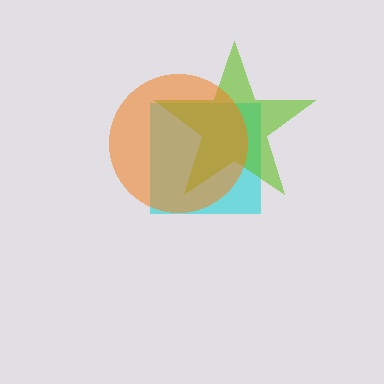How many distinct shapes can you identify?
There are 3 distinct shapes: a cyan square, a lime star, an orange circle.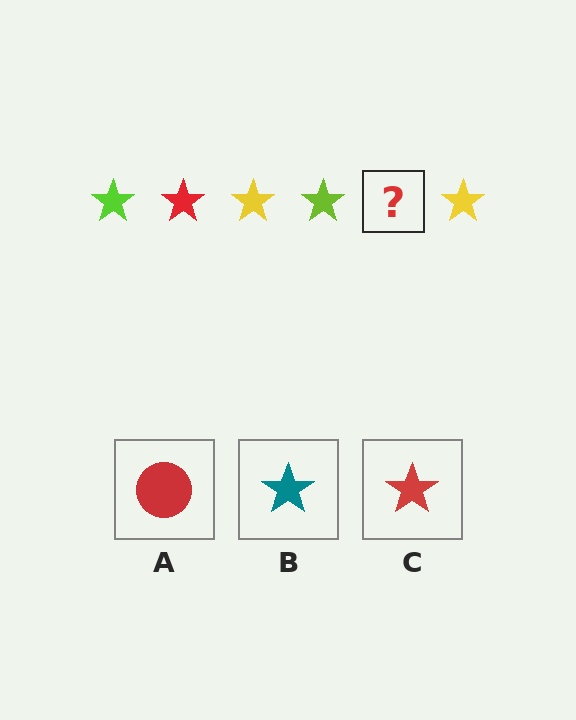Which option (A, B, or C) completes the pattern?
C.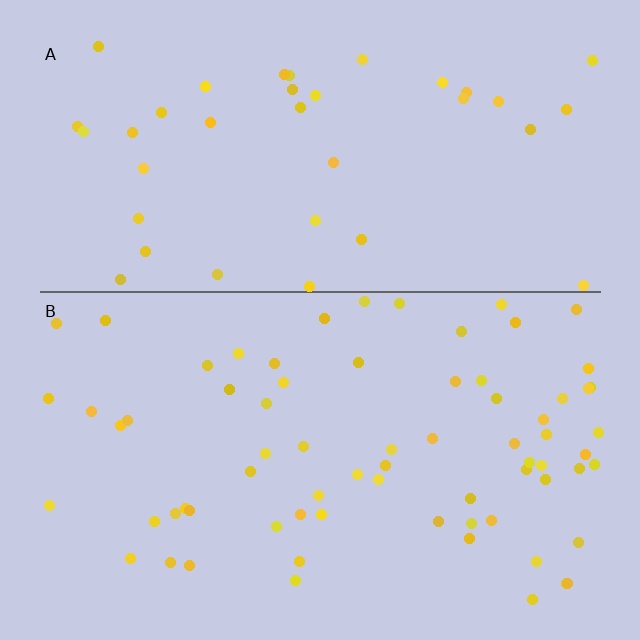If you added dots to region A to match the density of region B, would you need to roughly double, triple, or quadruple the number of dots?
Approximately double.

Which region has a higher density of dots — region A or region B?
B (the bottom).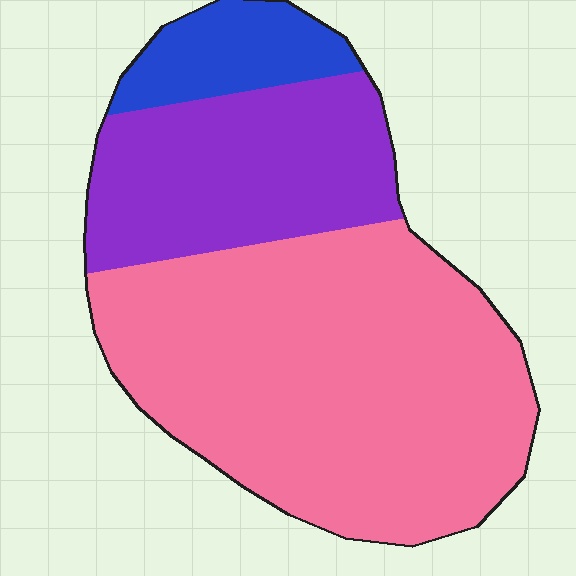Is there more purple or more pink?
Pink.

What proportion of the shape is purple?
Purple covers about 30% of the shape.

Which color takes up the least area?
Blue, at roughly 10%.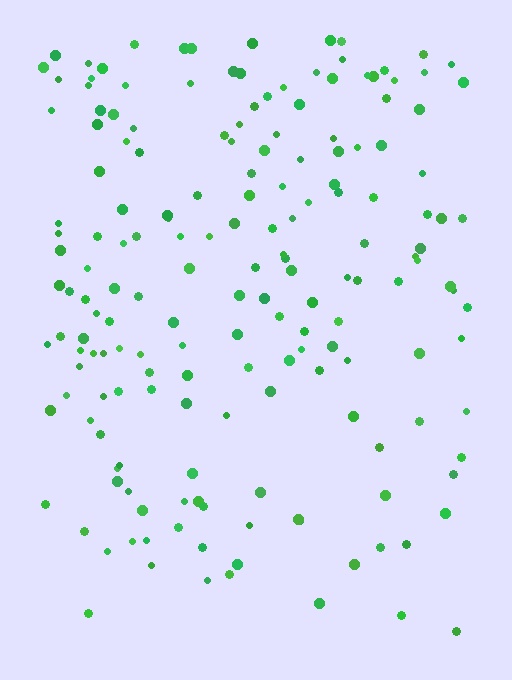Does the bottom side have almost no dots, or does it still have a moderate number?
Still a moderate number, just noticeably fewer than the top.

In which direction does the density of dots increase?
From bottom to top, with the top side densest.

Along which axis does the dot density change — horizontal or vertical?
Vertical.